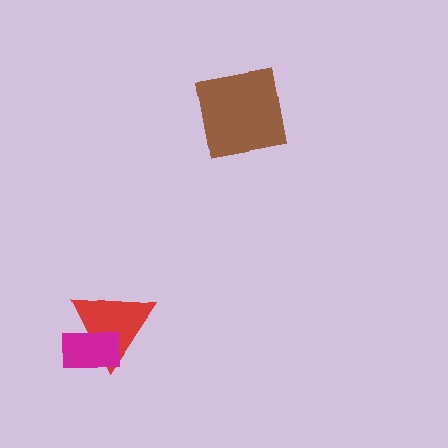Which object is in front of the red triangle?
The magenta rectangle is in front of the red triangle.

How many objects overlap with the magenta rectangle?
1 object overlaps with the magenta rectangle.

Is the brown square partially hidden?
No, no other shape covers it.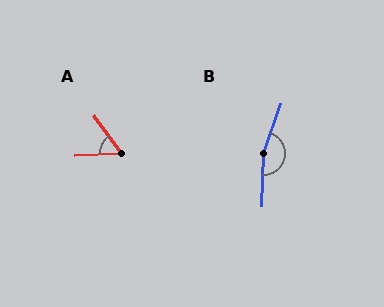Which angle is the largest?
B, at approximately 162 degrees.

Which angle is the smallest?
A, at approximately 57 degrees.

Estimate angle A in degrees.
Approximately 57 degrees.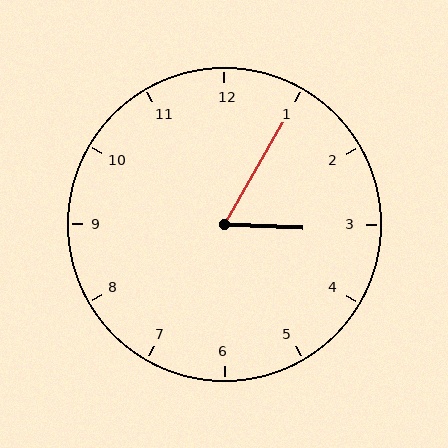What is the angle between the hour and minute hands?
Approximately 62 degrees.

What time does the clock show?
3:05.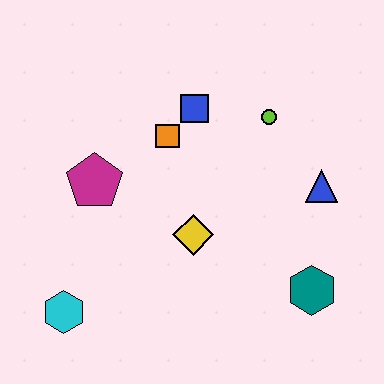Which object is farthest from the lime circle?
The cyan hexagon is farthest from the lime circle.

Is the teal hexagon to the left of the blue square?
No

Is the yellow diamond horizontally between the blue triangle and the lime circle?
No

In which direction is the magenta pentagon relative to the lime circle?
The magenta pentagon is to the left of the lime circle.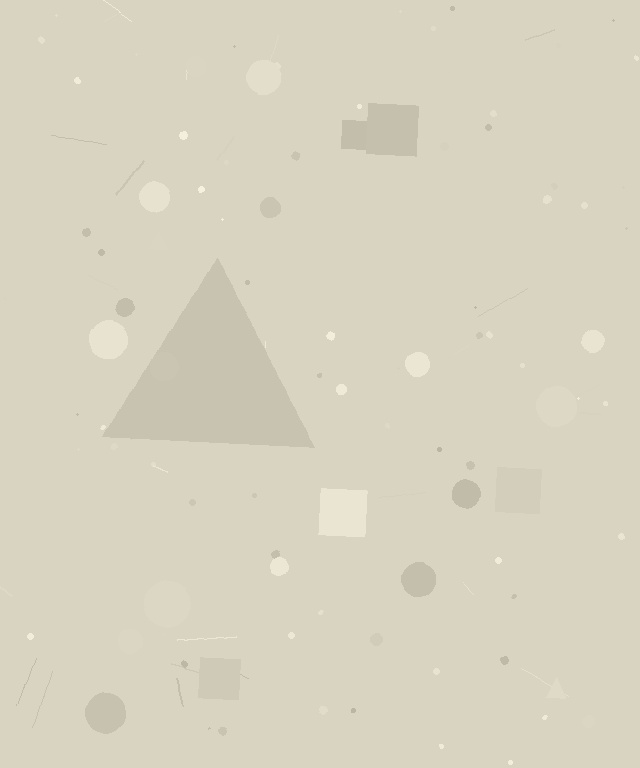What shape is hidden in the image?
A triangle is hidden in the image.